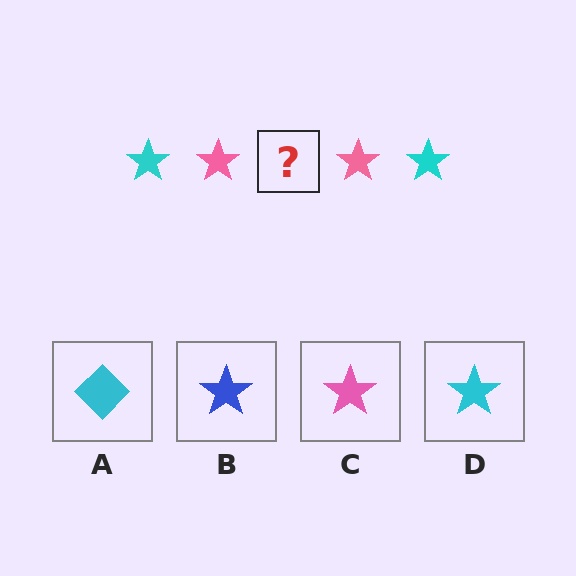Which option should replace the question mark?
Option D.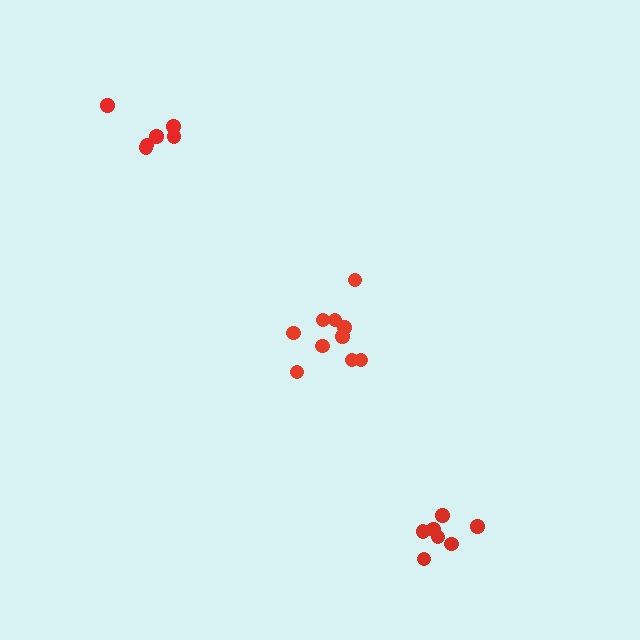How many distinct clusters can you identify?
There are 3 distinct clusters.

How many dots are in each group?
Group 1: 10 dots, Group 2: 6 dots, Group 3: 7 dots (23 total).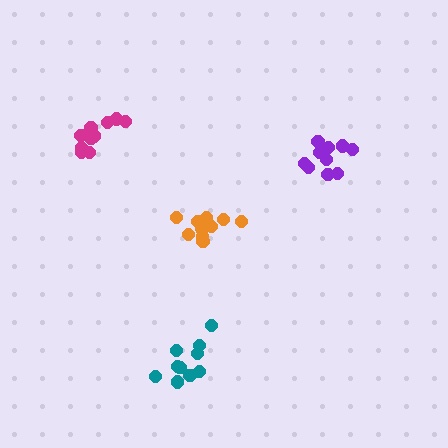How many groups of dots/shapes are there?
There are 4 groups.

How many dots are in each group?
Group 1: 13 dots, Group 2: 10 dots, Group 3: 10 dots, Group 4: 10 dots (43 total).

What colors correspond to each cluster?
The clusters are colored: magenta, teal, orange, purple.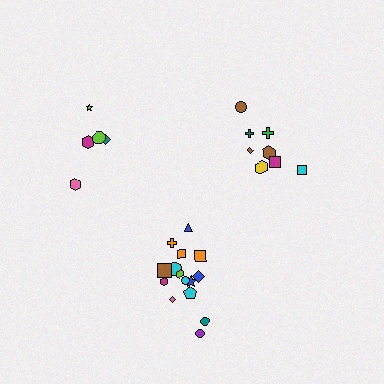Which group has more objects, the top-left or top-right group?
The top-right group.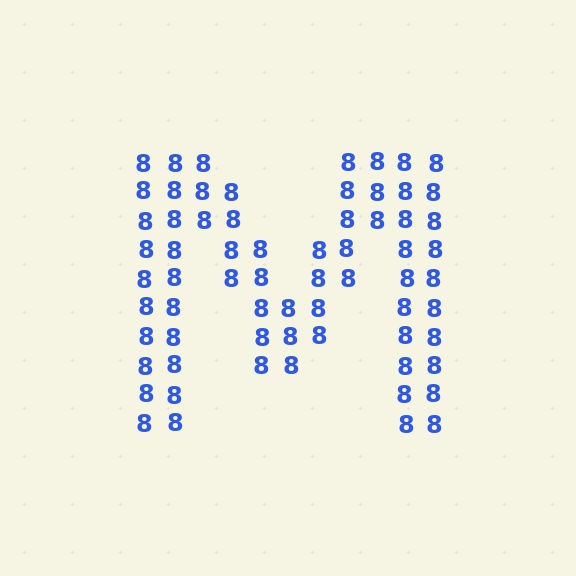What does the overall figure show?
The overall figure shows the letter M.